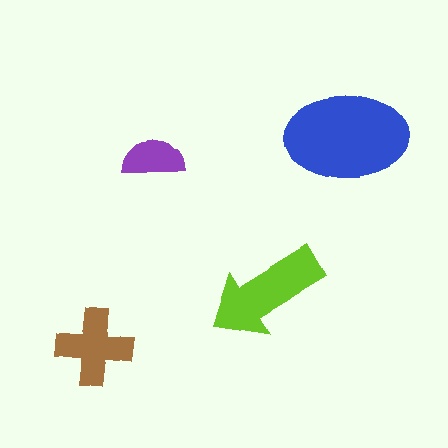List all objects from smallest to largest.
The purple semicircle, the brown cross, the lime arrow, the blue ellipse.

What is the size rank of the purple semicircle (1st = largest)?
4th.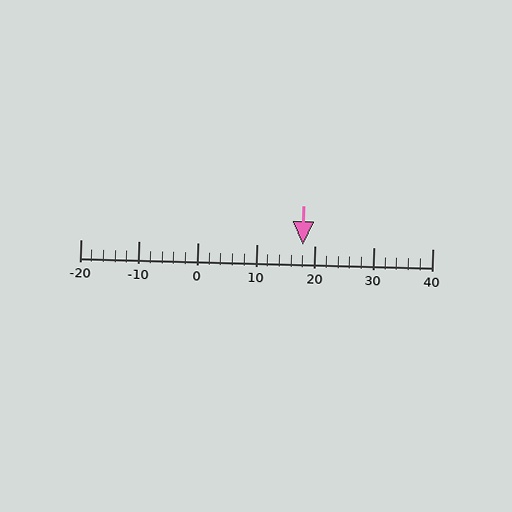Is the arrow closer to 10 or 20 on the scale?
The arrow is closer to 20.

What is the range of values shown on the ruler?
The ruler shows values from -20 to 40.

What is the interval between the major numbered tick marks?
The major tick marks are spaced 10 units apart.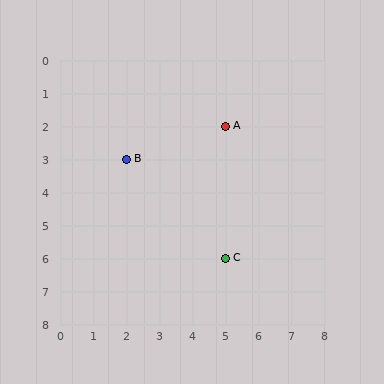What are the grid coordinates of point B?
Point B is at grid coordinates (2, 3).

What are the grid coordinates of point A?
Point A is at grid coordinates (5, 2).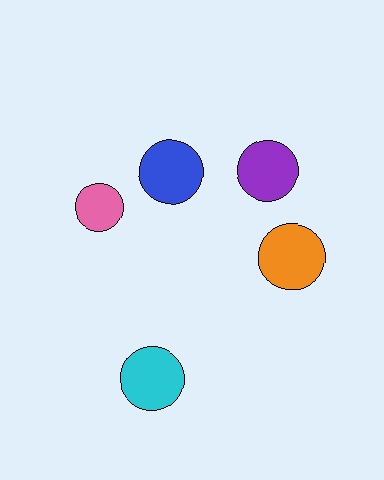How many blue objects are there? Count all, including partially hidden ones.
There is 1 blue object.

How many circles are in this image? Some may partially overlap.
There are 5 circles.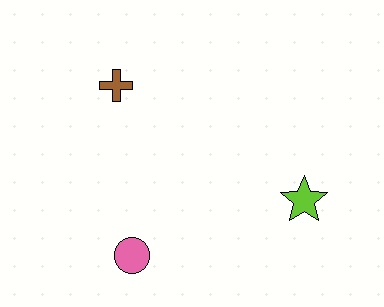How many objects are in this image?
There are 3 objects.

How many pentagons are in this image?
There are no pentagons.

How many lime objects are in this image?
There is 1 lime object.